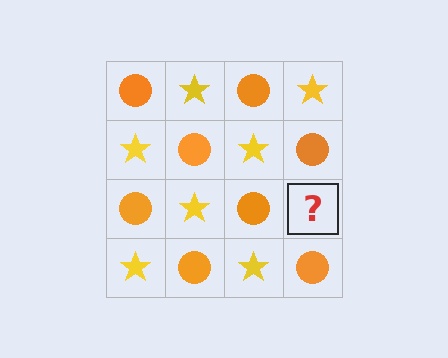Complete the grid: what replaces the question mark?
The question mark should be replaced with a yellow star.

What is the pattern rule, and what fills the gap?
The rule is that it alternates orange circle and yellow star in a checkerboard pattern. The gap should be filled with a yellow star.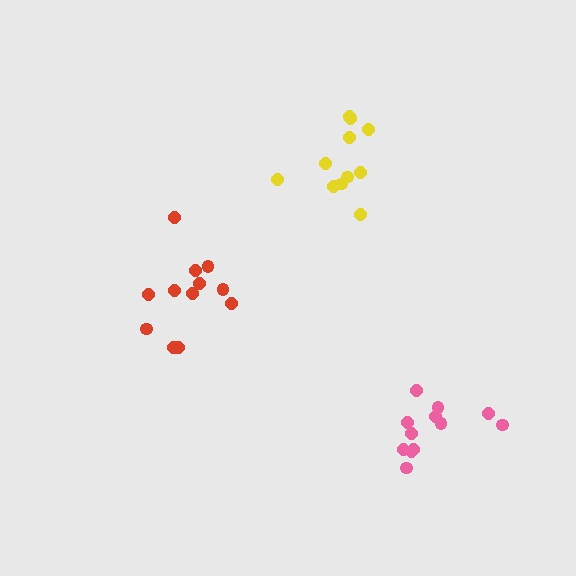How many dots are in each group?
Group 1: 12 dots, Group 2: 12 dots, Group 3: 11 dots (35 total).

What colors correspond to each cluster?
The clusters are colored: red, pink, yellow.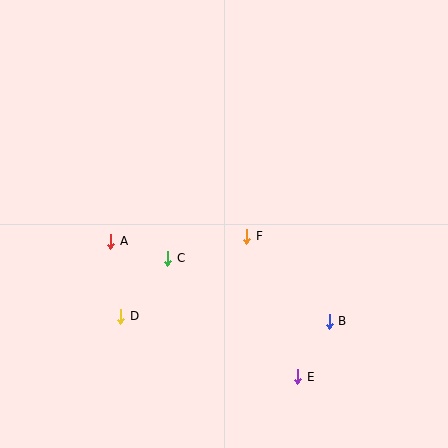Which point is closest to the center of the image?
Point F at (247, 236) is closest to the center.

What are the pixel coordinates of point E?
Point E is at (298, 377).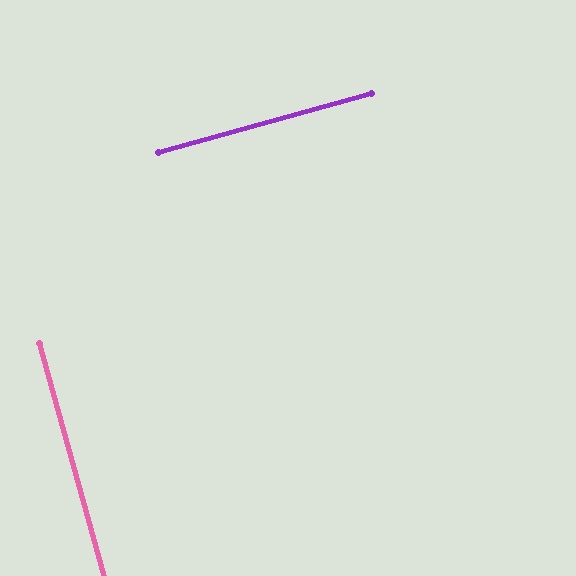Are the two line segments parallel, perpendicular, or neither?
Perpendicular — they meet at approximately 90°.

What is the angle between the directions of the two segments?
Approximately 90 degrees.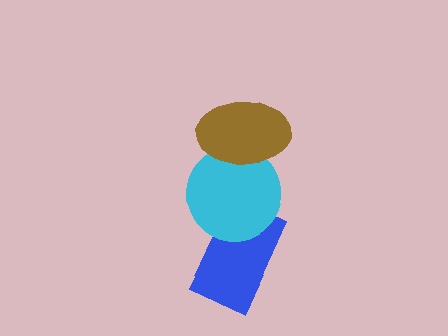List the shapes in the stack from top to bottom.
From top to bottom: the brown ellipse, the cyan circle, the blue rectangle.